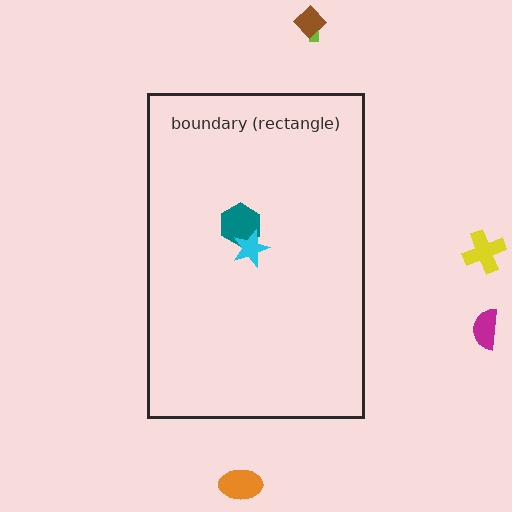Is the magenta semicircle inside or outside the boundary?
Outside.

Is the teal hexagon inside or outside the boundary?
Inside.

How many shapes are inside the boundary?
2 inside, 5 outside.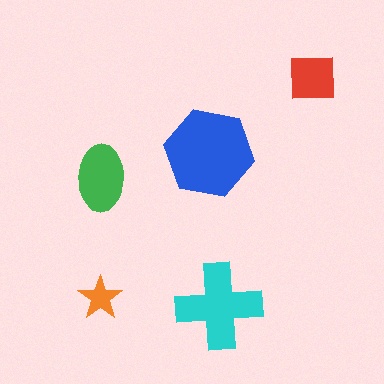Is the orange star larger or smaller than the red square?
Smaller.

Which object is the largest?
The blue hexagon.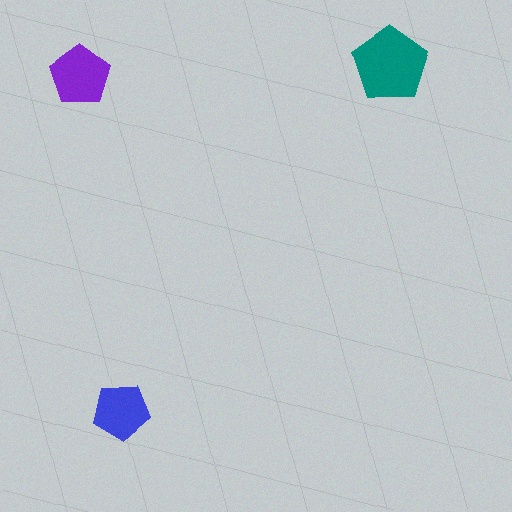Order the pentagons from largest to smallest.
the teal one, the purple one, the blue one.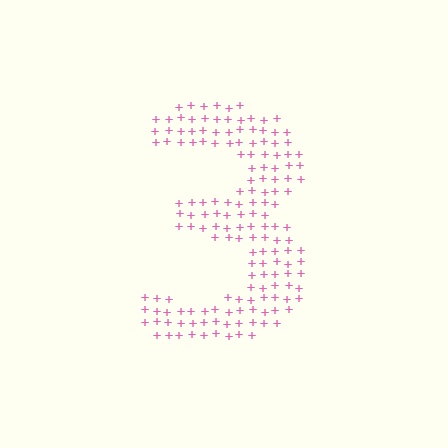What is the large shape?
The large shape is the digit 3.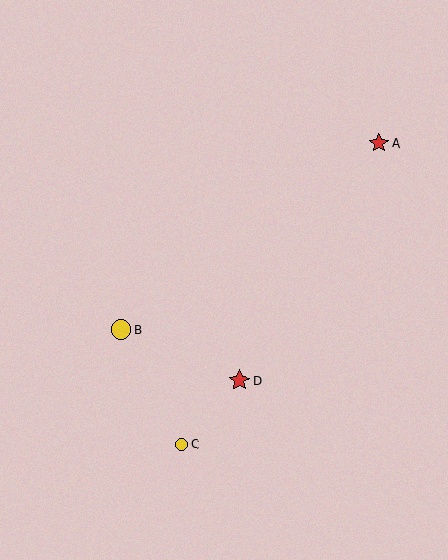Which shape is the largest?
The red star (labeled D) is the largest.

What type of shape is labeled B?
Shape B is a yellow circle.